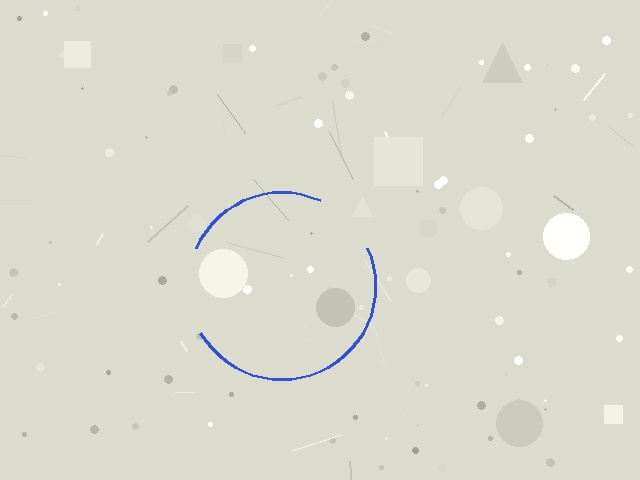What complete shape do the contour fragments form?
The contour fragments form a circle.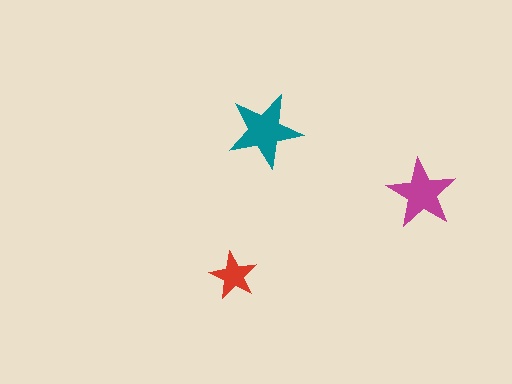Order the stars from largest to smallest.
the teal one, the magenta one, the red one.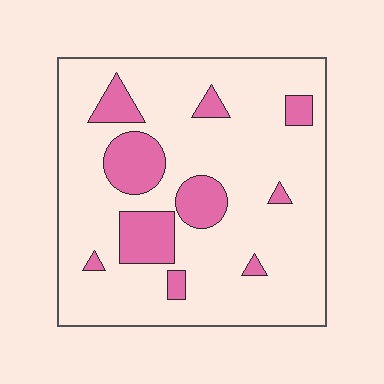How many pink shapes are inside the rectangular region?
10.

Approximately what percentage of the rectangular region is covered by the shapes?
Approximately 20%.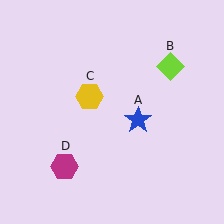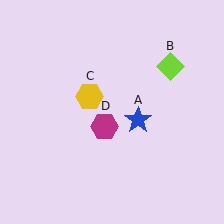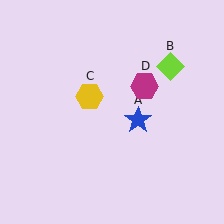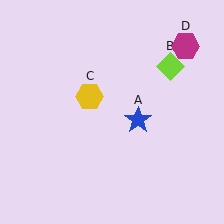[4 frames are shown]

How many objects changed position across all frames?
1 object changed position: magenta hexagon (object D).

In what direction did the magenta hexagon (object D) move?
The magenta hexagon (object D) moved up and to the right.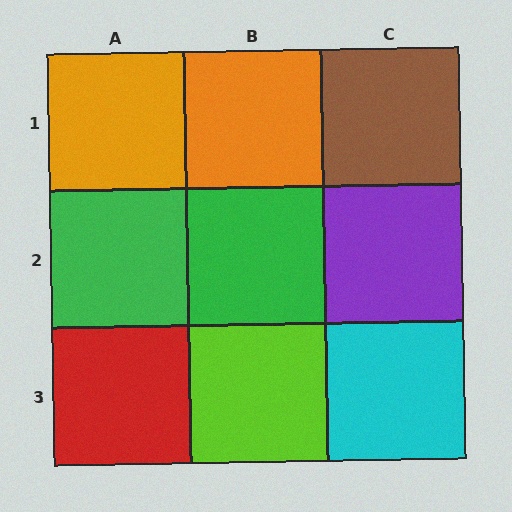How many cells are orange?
2 cells are orange.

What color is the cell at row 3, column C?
Cyan.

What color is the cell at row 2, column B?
Green.